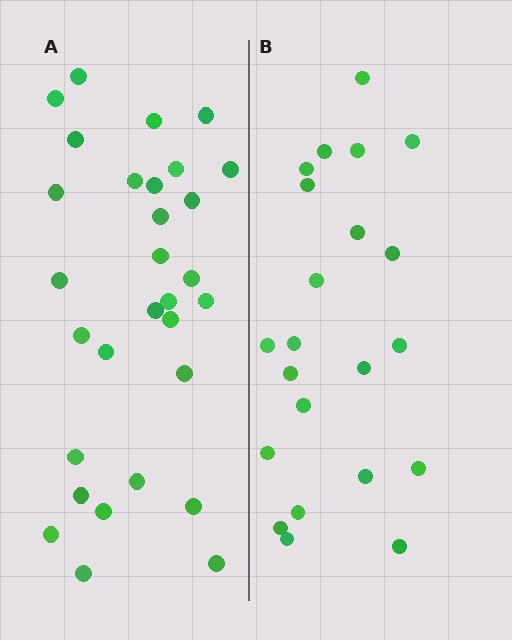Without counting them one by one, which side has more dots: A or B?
Region A (the left region) has more dots.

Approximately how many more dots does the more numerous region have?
Region A has roughly 8 or so more dots than region B.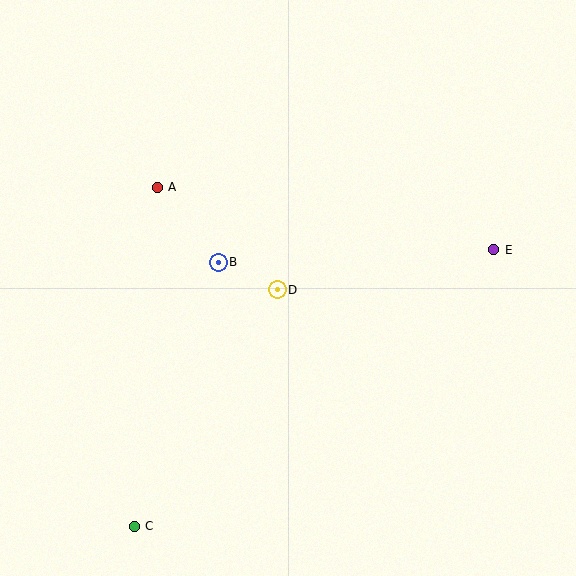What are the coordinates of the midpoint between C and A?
The midpoint between C and A is at (146, 357).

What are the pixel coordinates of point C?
Point C is at (134, 526).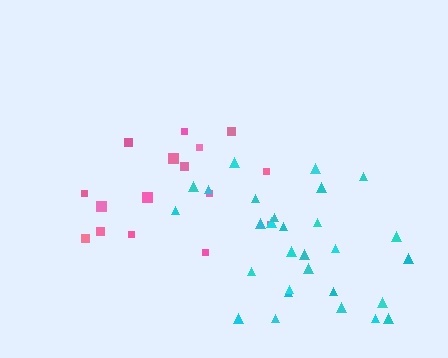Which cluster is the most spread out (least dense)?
Pink.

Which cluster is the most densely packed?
Cyan.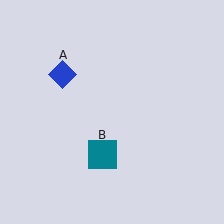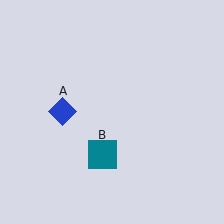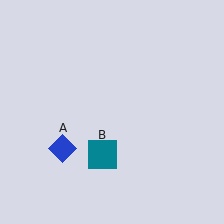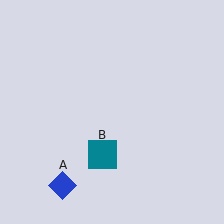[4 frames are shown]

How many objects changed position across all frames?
1 object changed position: blue diamond (object A).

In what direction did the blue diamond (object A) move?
The blue diamond (object A) moved down.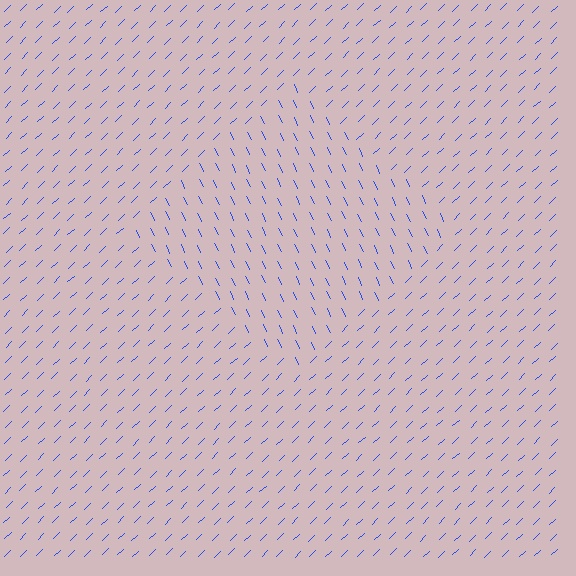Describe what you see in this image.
The image is filled with small blue line segments. A diamond region in the image has lines oriented differently from the surrounding lines, creating a visible texture boundary.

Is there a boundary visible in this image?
Yes, there is a texture boundary formed by a change in line orientation.